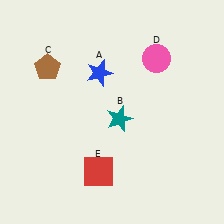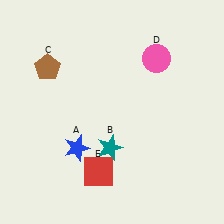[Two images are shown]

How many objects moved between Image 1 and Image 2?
2 objects moved between the two images.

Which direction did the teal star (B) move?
The teal star (B) moved down.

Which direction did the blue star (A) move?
The blue star (A) moved down.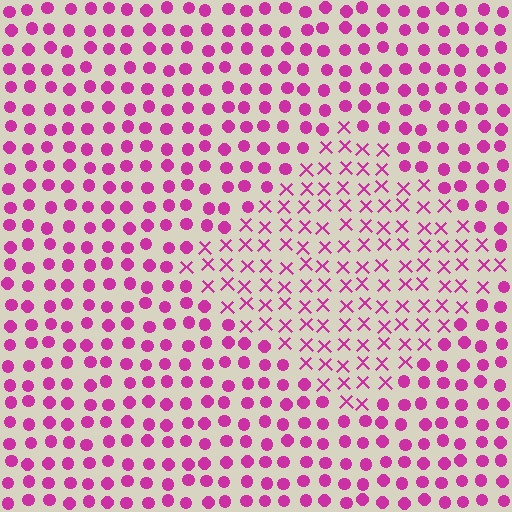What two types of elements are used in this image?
The image uses X marks inside the diamond region and circles outside it.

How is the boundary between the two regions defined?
The boundary is defined by a change in element shape: X marks inside vs. circles outside. All elements share the same color and spacing.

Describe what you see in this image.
The image is filled with small magenta elements arranged in a uniform grid. A diamond-shaped region contains X marks, while the surrounding area contains circles. The boundary is defined purely by the change in element shape.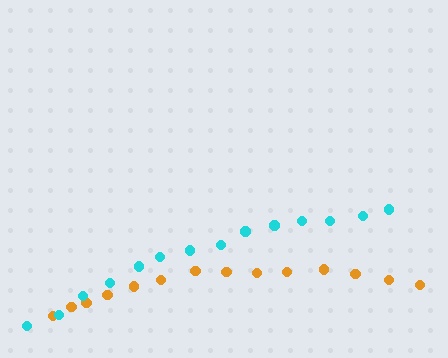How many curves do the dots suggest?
There are 2 distinct paths.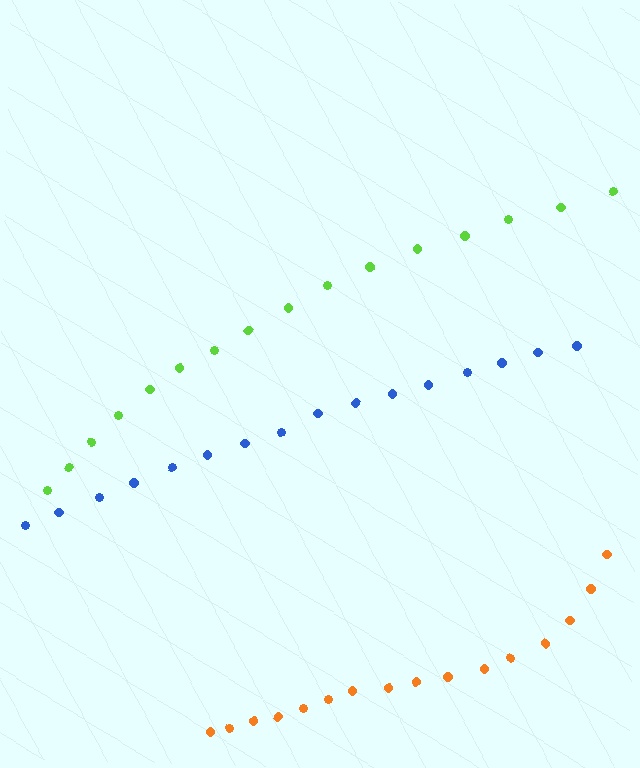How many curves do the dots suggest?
There are 3 distinct paths.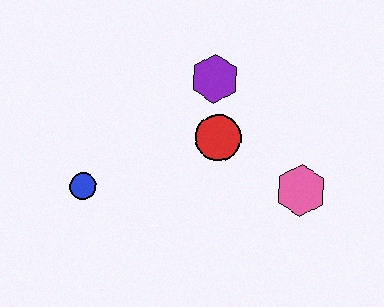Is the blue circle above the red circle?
No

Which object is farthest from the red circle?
The blue circle is farthest from the red circle.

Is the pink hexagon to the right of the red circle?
Yes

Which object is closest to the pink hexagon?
The red circle is closest to the pink hexagon.